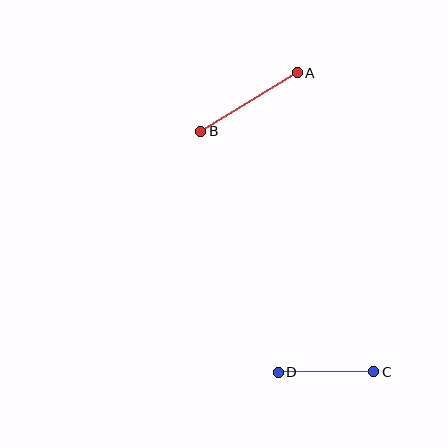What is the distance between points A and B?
The distance is approximately 113 pixels.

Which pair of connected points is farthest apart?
Points A and B are farthest apart.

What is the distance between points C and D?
The distance is approximately 96 pixels.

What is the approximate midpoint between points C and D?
The midpoint is at approximately (326, 372) pixels.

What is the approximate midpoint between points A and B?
The midpoint is at approximately (249, 102) pixels.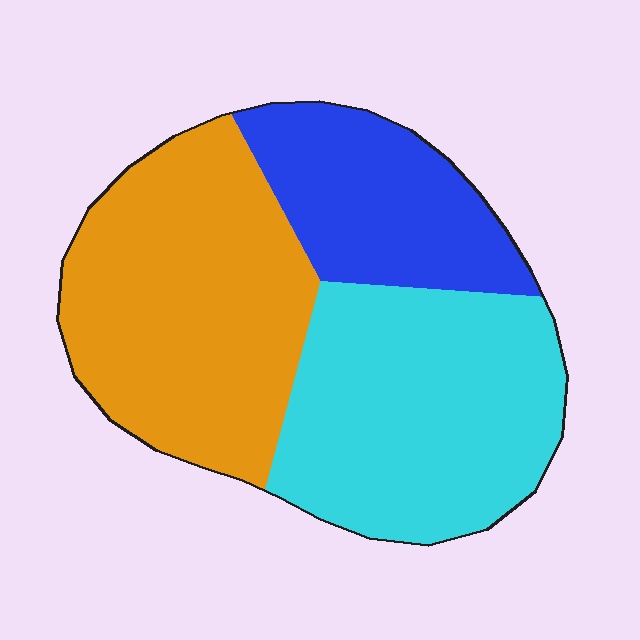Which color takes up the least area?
Blue, at roughly 20%.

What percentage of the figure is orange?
Orange takes up between a quarter and a half of the figure.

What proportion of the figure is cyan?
Cyan takes up about three eighths (3/8) of the figure.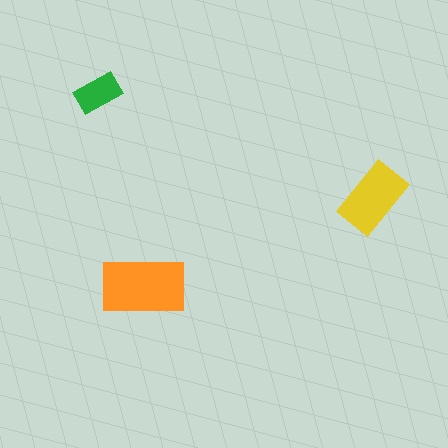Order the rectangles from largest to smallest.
the orange one, the yellow one, the green one.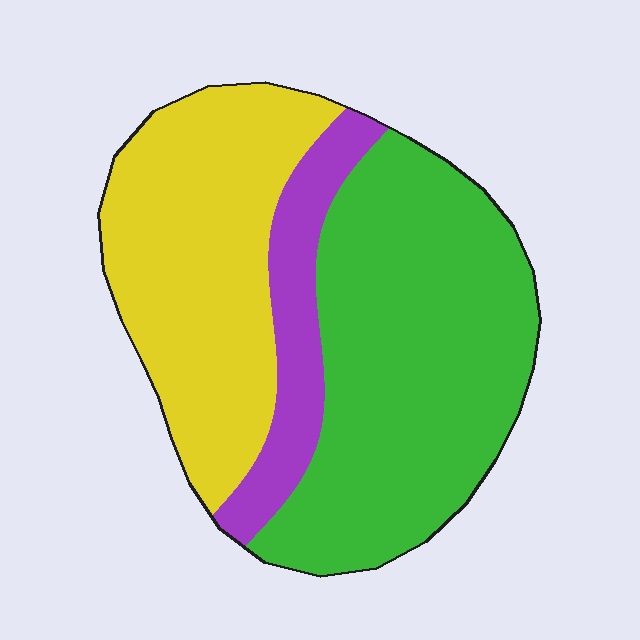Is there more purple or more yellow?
Yellow.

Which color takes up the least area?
Purple, at roughly 15%.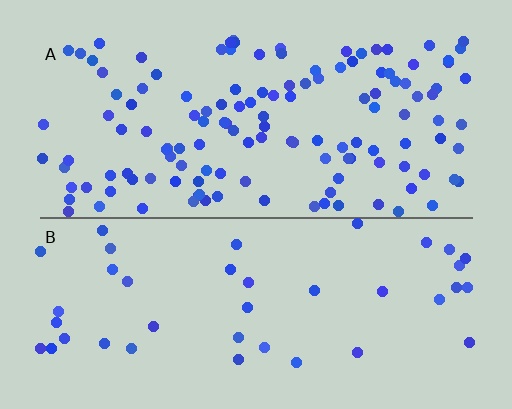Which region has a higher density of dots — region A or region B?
A (the top).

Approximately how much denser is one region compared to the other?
Approximately 3.3× — region A over region B.